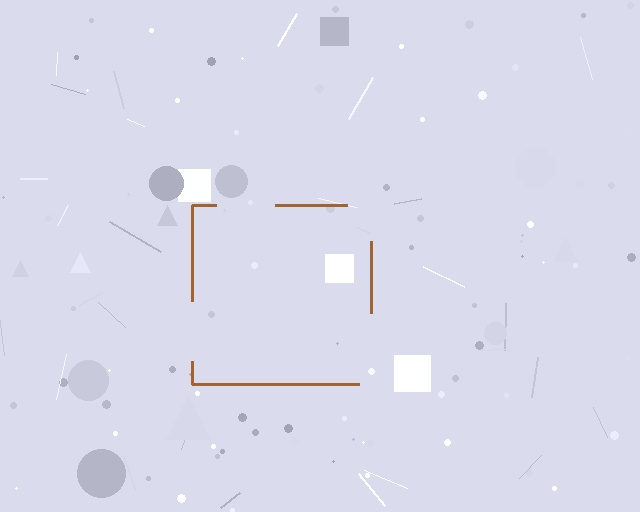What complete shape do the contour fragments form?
The contour fragments form a square.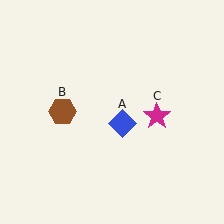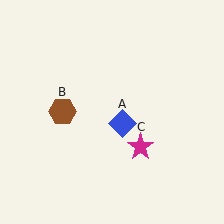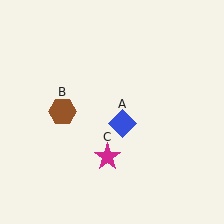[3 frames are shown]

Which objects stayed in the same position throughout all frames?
Blue diamond (object A) and brown hexagon (object B) remained stationary.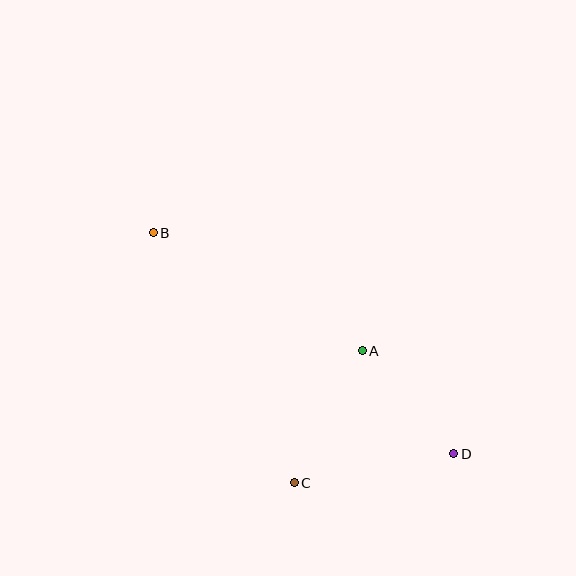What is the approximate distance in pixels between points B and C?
The distance between B and C is approximately 287 pixels.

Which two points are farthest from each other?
Points B and D are farthest from each other.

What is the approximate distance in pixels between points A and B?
The distance between A and B is approximately 240 pixels.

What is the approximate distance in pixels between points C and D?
The distance between C and D is approximately 162 pixels.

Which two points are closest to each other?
Points A and D are closest to each other.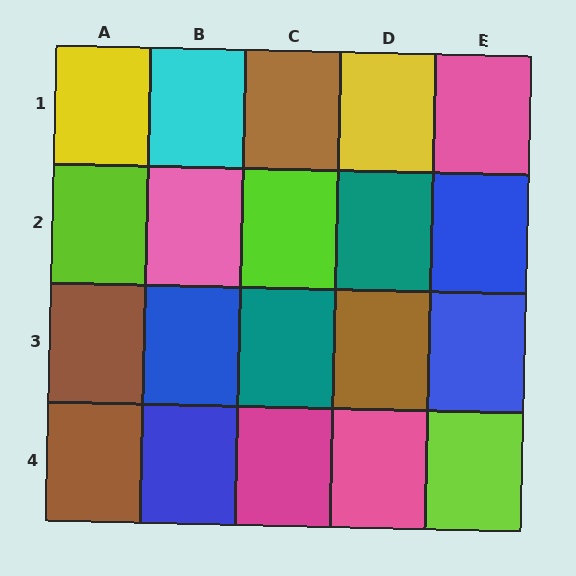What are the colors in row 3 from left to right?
Brown, blue, teal, brown, blue.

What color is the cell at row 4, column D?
Pink.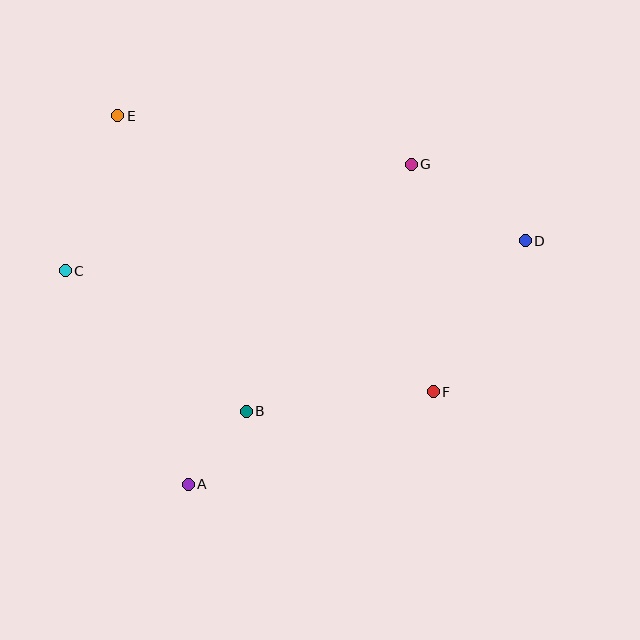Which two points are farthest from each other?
Points C and D are farthest from each other.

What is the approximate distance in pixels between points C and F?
The distance between C and F is approximately 387 pixels.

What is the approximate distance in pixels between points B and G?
The distance between B and G is approximately 297 pixels.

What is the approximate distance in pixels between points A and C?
The distance between A and C is approximately 246 pixels.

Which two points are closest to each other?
Points A and B are closest to each other.